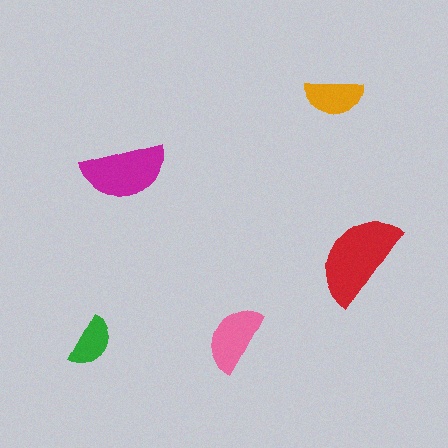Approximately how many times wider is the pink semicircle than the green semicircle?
About 1.5 times wider.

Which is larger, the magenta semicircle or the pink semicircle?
The magenta one.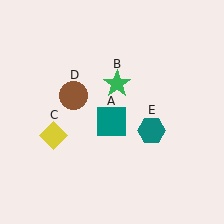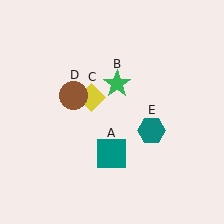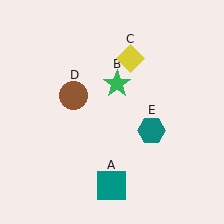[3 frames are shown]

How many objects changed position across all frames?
2 objects changed position: teal square (object A), yellow diamond (object C).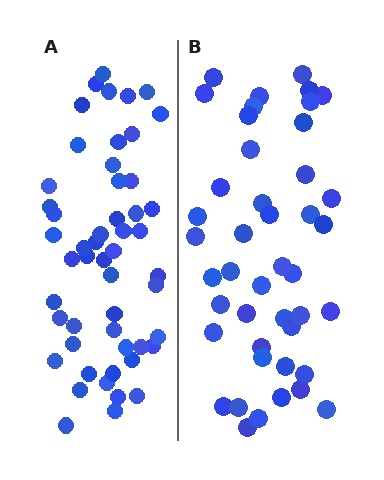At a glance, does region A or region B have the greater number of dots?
Region A (the left region) has more dots.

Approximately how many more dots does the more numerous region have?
Region A has roughly 8 or so more dots than region B.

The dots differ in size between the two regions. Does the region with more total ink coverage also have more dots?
No. Region B has more total ink coverage because its dots are larger, but region A actually contains more individual dots. Total area can be misleading — the number of items is what matters here.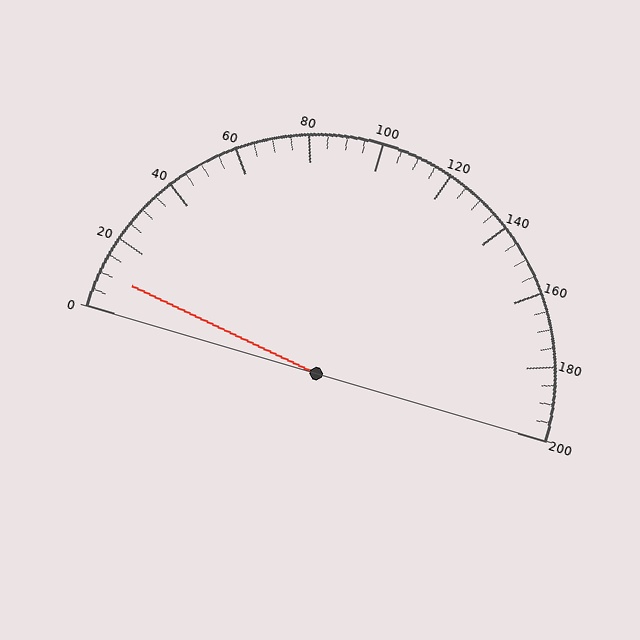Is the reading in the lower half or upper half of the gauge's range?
The reading is in the lower half of the range (0 to 200).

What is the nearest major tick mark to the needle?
The nearest major tick mark is 0.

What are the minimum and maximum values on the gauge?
The gauge ranges from 0 to 200.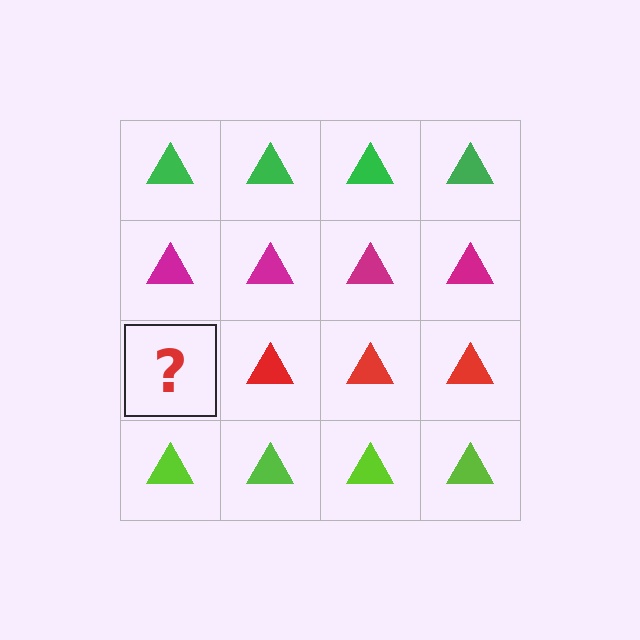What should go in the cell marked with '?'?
The missing cell should contain a red triangle.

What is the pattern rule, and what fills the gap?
The rule is that each row has a consistent color. The gap should be filled with a red triangle.